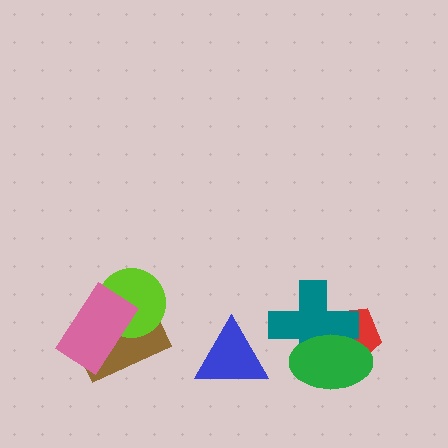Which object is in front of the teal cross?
The green ellipse is in front of the teal cross.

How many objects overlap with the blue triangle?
0 objects overlap with the blue triangle.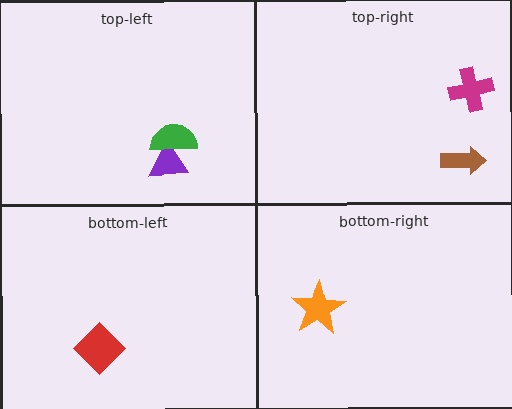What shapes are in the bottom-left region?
The red diamond.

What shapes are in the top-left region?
The purple triangle, the green semicircle.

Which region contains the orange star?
The bottom-right region.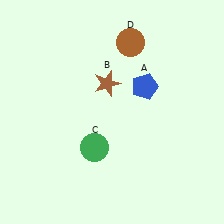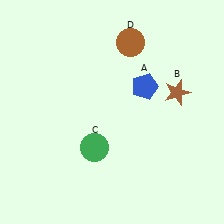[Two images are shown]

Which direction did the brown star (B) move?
The brown star (B) moved right.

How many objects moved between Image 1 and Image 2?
1 object moved between the two images.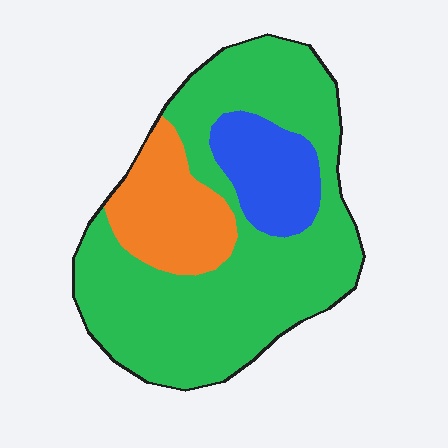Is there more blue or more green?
Green.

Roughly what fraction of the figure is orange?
Orange takes up less than a quarter of the figure.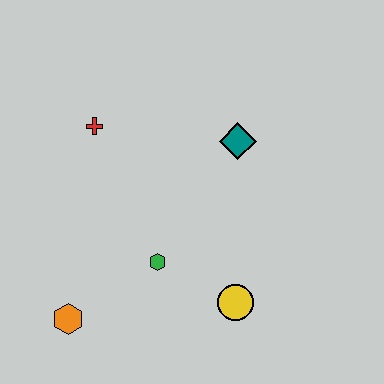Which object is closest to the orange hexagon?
The green hexagon is closest to the orange hexagon.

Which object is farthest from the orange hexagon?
The teal diamond is farthest from the orange hexagon.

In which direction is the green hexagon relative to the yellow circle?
The green hexagon is to the left of the yellow circle.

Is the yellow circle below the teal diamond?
Yes